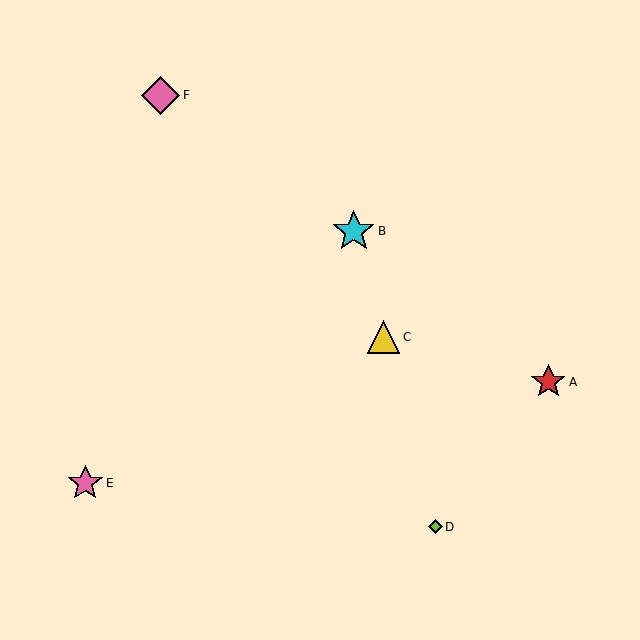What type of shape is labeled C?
Shape C is a yellow triangle.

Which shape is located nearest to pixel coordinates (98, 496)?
The pink star (labeled E) at (85, 483) is nearest to that location.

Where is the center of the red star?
The center of the red star is at (548, 382).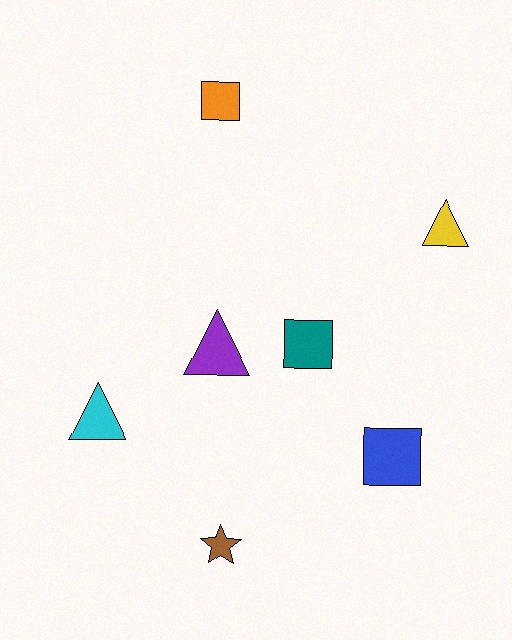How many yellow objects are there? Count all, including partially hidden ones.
There is 1 yellow object.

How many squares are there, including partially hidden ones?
There are 3 squares.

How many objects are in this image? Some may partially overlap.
There are 7 objects.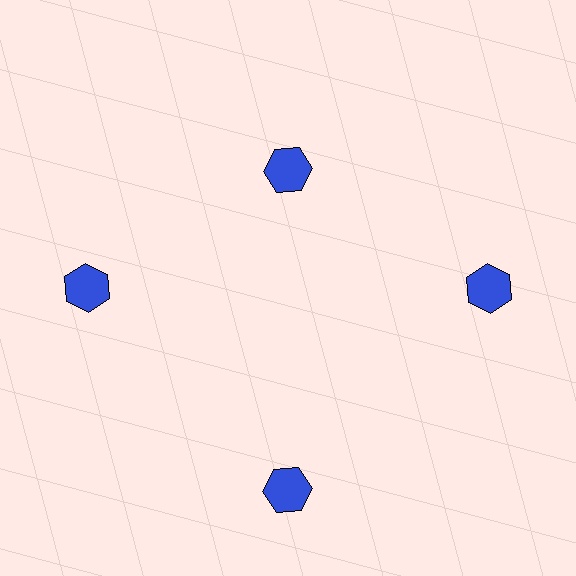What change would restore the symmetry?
The symmetry would be restored by moving it outward, back onto the ring so that all 4 hexagons sit at equal angles and equal distance from the center.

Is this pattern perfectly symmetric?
No. The 4 blue hexagons are arranged in a ring, but one element near the 12 o'clock position is pulled inward toward the center, breaking the 4-fold rotational symmetry.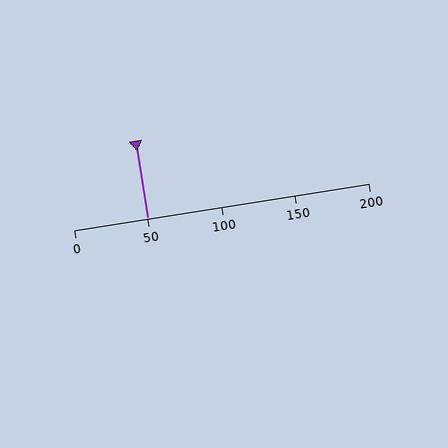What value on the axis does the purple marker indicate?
The marker indicates approximately 50.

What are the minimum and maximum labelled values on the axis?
The axis runs from 0 to 200.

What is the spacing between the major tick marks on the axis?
The major ticks are spaced 50 apart.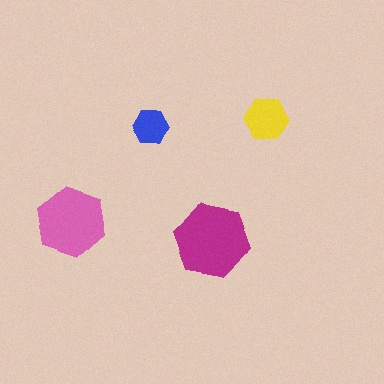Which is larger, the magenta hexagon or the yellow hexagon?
The magenta one.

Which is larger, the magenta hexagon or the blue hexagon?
The magenta one.